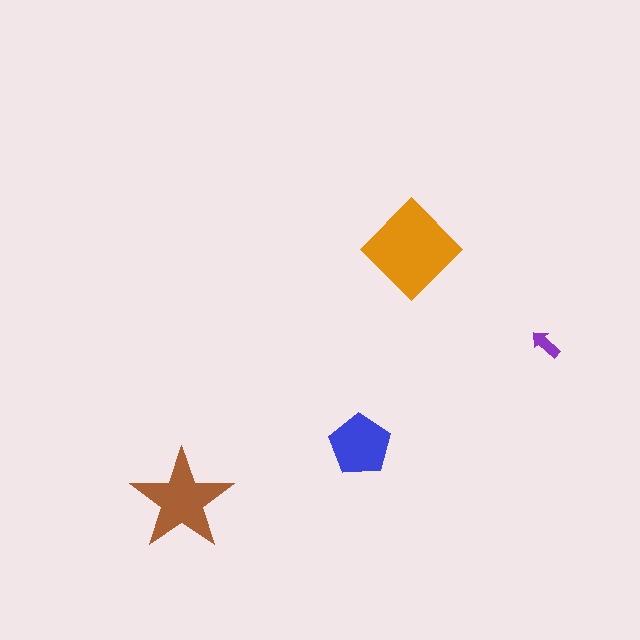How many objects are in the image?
There are 4 objects in the image.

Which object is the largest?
The orange diamond.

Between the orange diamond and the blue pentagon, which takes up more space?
The orange diamond.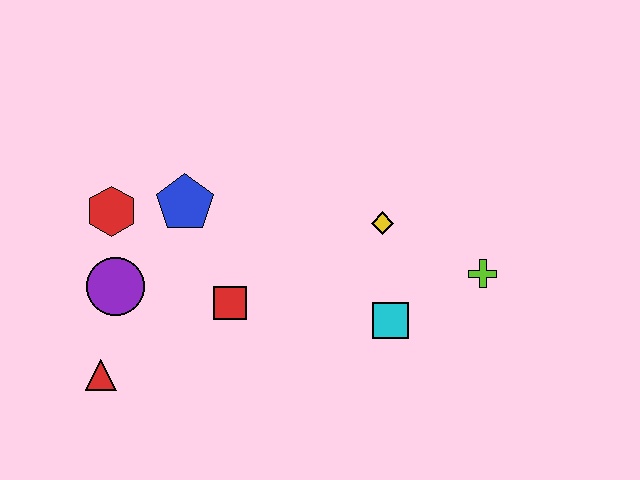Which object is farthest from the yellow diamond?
The red triangle is farthest from the yellow diamond.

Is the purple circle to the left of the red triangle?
No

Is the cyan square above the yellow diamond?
No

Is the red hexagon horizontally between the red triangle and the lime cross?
Yes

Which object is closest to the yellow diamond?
The cyan square is closest to the yellow diamond.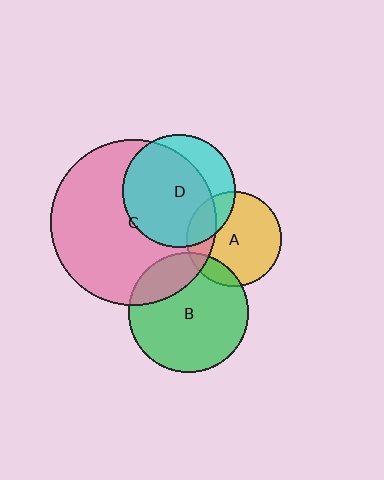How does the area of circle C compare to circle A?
Approximately 3.0 times.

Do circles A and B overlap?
Yes.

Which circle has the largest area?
Circle C (pink).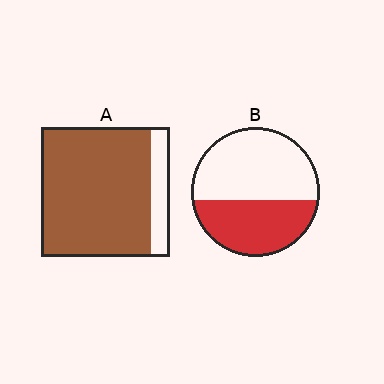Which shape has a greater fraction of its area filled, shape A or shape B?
Shape A.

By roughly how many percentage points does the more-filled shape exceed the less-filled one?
By roughly 45 percentage points (A over B).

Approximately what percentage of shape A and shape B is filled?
A is approximately 85% and B is approximately 40%.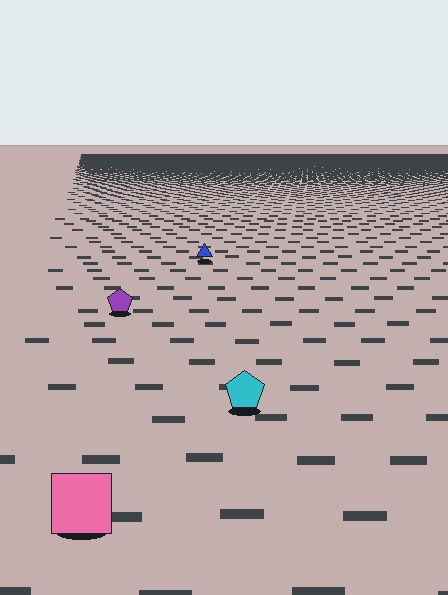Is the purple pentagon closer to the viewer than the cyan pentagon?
No. The cyan pentagon is closer — you can tell from the texture gradient: the ground texture is coarser near it.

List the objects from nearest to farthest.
From nearest to farthest: the pink square, the cyan pentagon, the purple pentagon, the blue triangle.